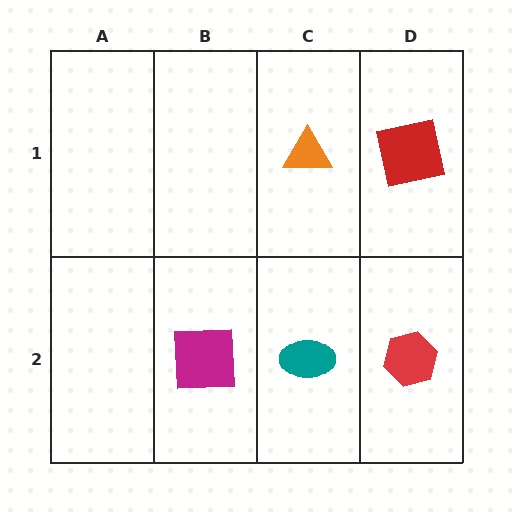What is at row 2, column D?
A red hexagon.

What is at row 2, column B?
A magenta square.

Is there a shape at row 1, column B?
No, that cell is empty.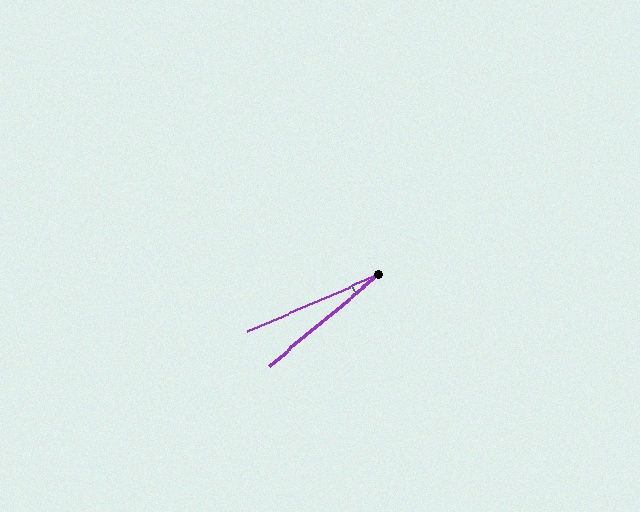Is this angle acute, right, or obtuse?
It is acute.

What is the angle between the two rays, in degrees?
Approximately 17 degrees.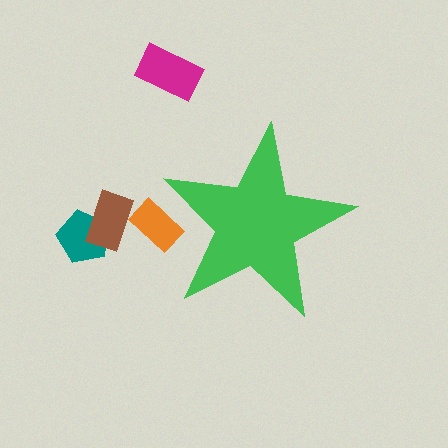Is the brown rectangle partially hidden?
No, the brown rectangle is fully visible.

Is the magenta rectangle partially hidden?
No, the magenta rectangle is fully visible.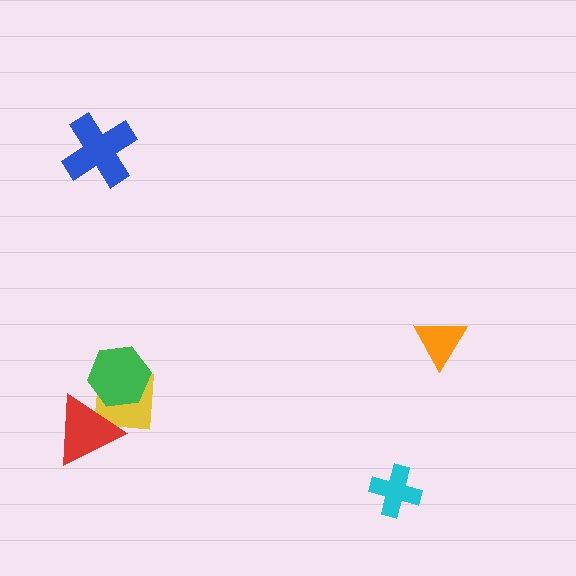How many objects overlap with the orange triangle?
0 objects overlap with the orange triangle.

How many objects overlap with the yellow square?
2 objects overlap with the yellow square.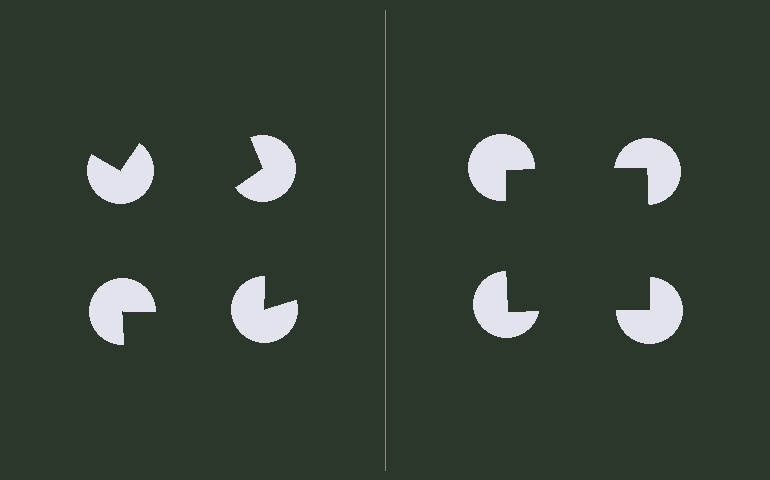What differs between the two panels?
The pac-man discs are positioned identically on both sides; only the wedge orientations differ. On the right they align to a square; on the left they are misaligned.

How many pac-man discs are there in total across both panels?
8 — 4 on each side.